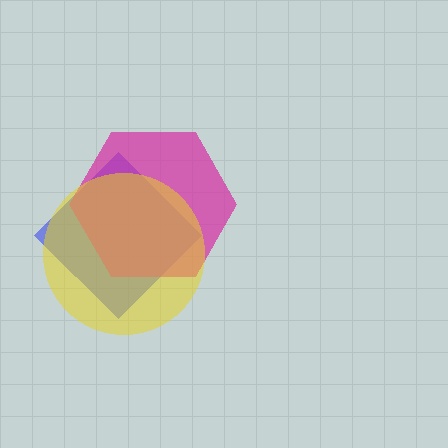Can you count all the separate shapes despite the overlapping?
Yes, there are 3 separate shapes.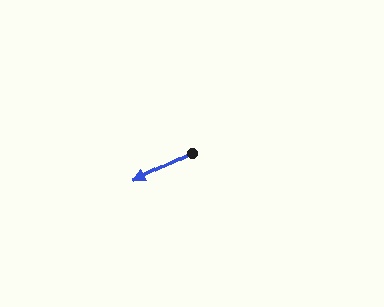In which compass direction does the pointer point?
Southwest.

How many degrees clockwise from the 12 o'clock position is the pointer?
Approximately 244 degrees.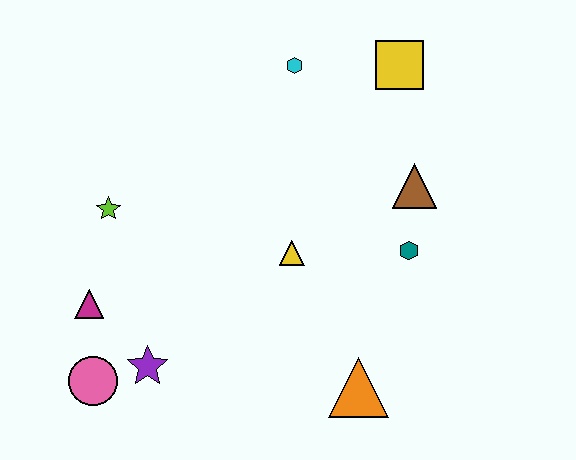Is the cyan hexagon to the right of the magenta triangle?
Yes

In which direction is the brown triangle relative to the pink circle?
The brown triangle is to the right of the pink circle.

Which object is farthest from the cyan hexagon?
The pink circle is farthest from the cyan hexagon.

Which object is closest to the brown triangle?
The teal hexagon is closest to the brown triangle.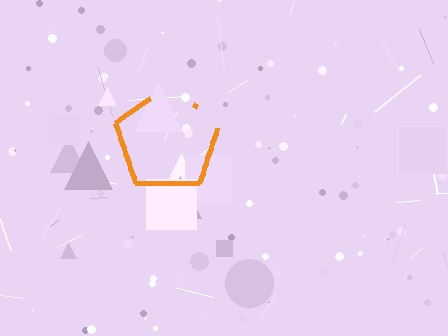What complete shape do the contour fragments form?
The contour fragments form a pentagon.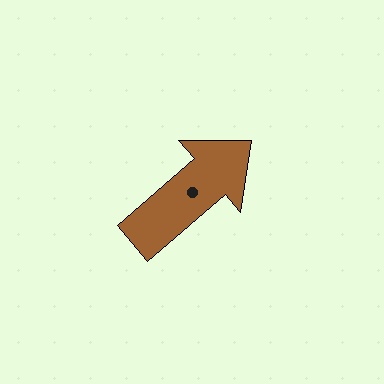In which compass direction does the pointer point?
Northeast.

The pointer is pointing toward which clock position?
Roughly 2 o'clock.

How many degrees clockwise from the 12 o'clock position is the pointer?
Approximately 49 degrees.